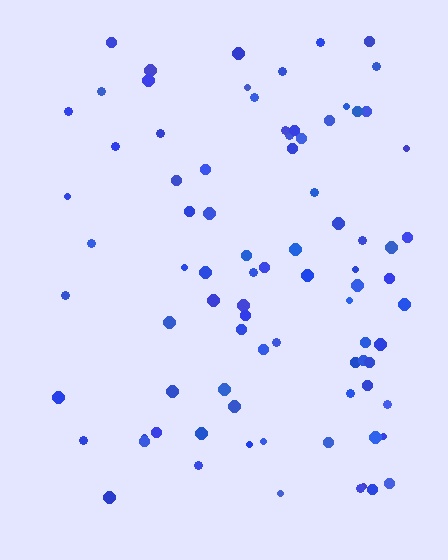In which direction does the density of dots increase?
From left to right, with the right side densest.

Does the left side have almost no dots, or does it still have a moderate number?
Still a moderate number, just noticeably fewer than the right.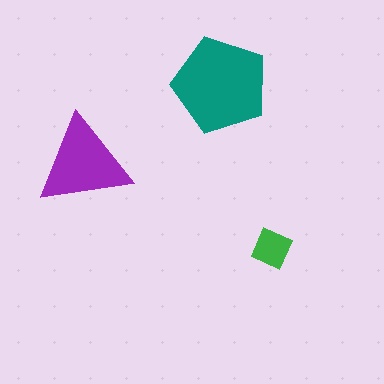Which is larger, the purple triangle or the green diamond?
The purple triangle.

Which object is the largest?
The teal pentagon.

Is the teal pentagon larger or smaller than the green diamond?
Larger.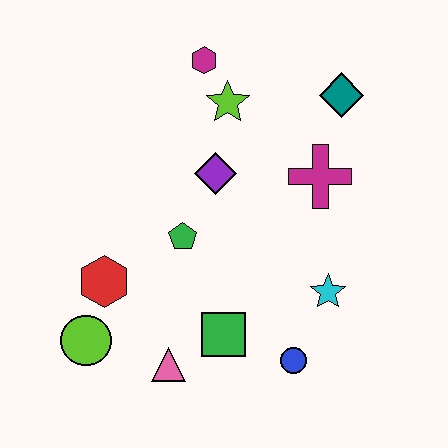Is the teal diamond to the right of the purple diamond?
Yes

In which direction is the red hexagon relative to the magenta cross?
The red hexagon is to the left of the magenta cross.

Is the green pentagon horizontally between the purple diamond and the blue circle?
No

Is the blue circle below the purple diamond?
Yes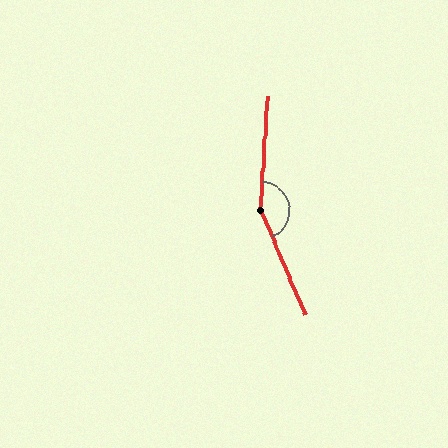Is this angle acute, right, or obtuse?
It is obtuse.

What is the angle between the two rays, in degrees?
Approximately 154 degrees.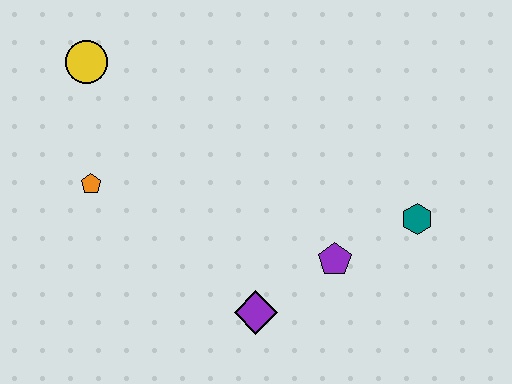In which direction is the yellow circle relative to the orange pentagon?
The yellow circle is above the orange pentagon.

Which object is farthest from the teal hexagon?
The yellow circle is farthest from the teal hexagon.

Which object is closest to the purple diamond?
The purple pentagon is closest to the purple diamond.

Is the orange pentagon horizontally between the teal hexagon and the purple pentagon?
No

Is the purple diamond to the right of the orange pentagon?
Yes